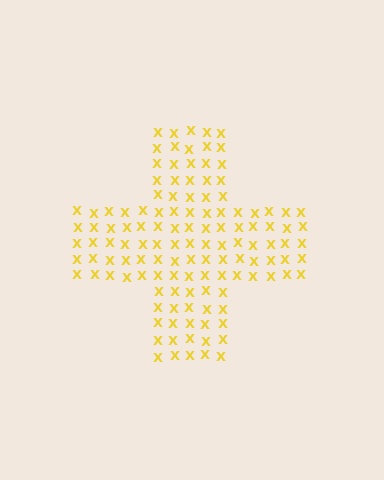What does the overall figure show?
The overall figure shows a cross.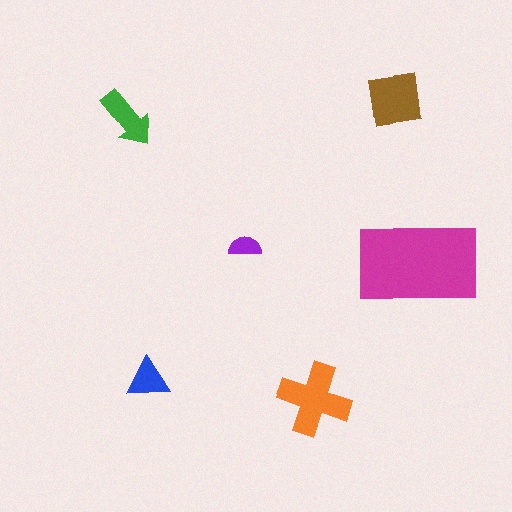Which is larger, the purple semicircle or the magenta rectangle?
The magenta rectangle.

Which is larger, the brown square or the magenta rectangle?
The magenta rectangle.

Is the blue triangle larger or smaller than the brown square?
Smaller.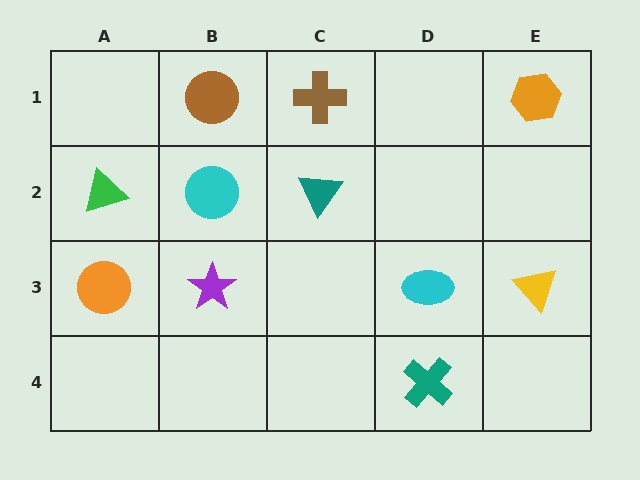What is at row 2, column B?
A cyan circle.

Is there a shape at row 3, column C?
No, that cell is empty.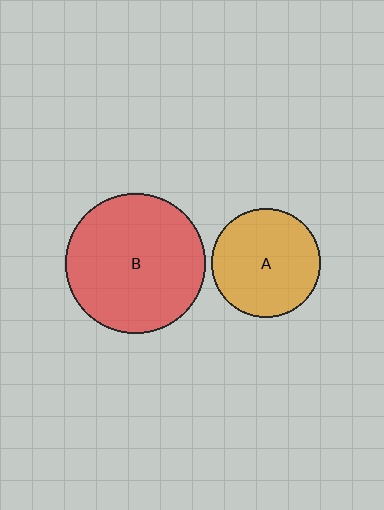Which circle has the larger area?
Circle B (red).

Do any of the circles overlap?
No, none of the circles overlap.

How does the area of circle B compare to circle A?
Approximately 1.6 times.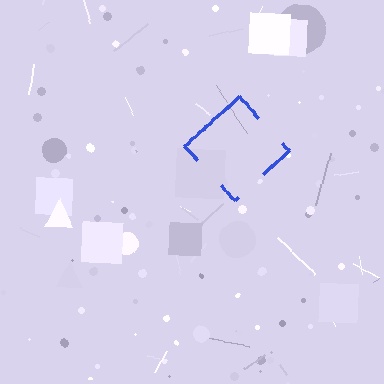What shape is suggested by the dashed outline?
The dashed outline suggests a diamond.